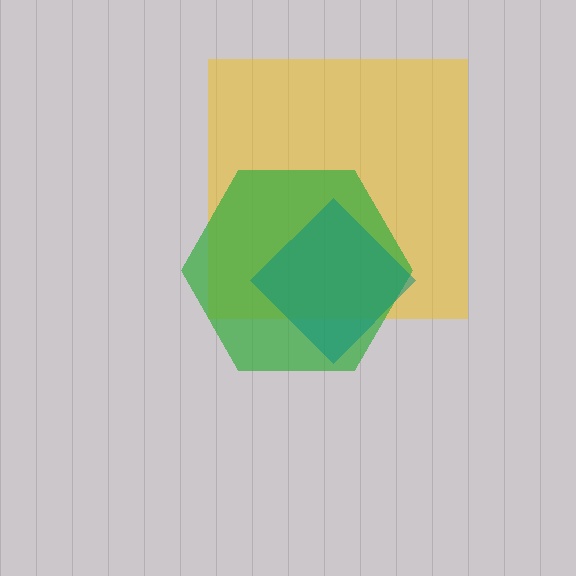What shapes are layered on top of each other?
The layered shapes are: a yellow square, a green hexagon, a teal diamond.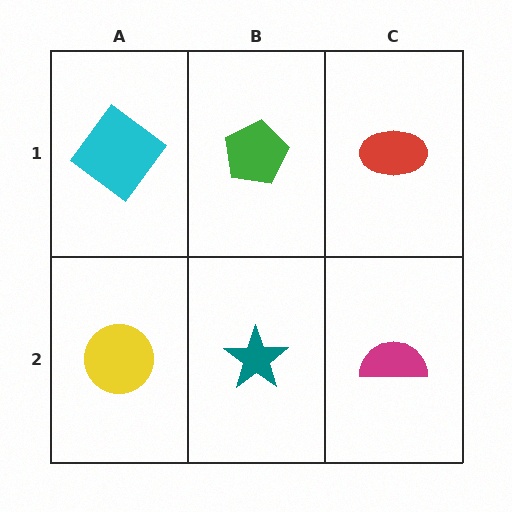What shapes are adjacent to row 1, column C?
A magenta semicircle (row 2, column C), a green pentagon (row 1, column B).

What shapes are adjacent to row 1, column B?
A teal star (row 2, column B), a cyan diamond (row 1, column A), a red ellipse (row 1, column C).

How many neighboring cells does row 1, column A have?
2.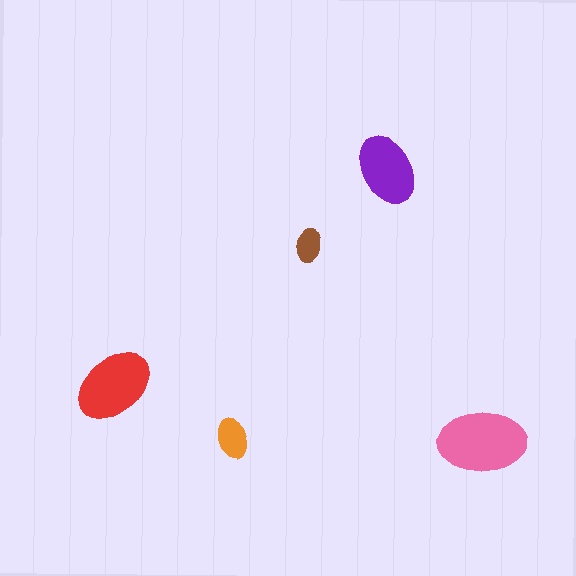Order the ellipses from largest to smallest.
the pink one, the red one, the purple one, the orange one, the brown one.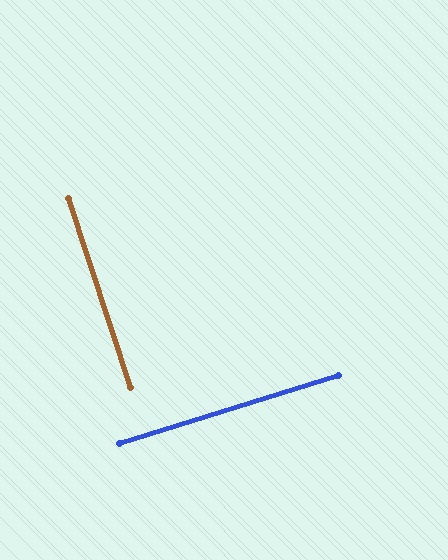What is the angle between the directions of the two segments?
Approximately 89 degrees.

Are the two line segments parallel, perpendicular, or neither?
Perpendicular — they meet at approximately 89°.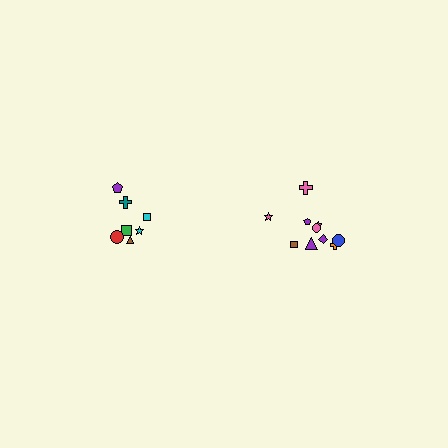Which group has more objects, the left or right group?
The right group.